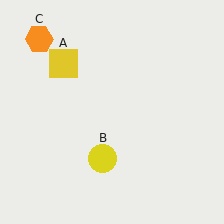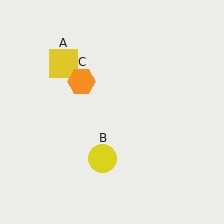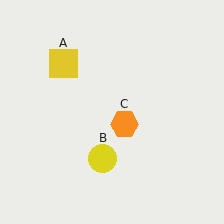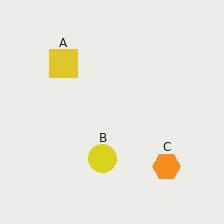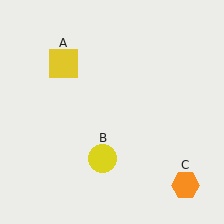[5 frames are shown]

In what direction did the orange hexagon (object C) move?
The orange hexagon (object C) moved down and to the right.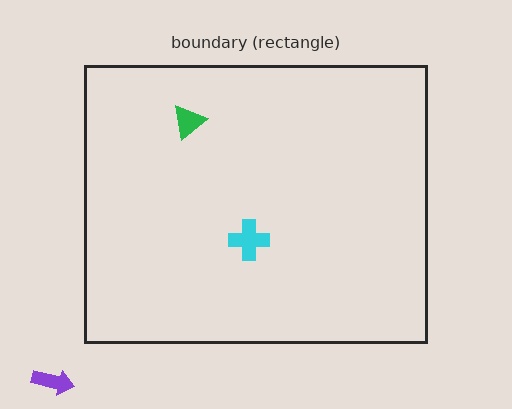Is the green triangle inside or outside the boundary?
Inside.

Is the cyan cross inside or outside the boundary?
Inside.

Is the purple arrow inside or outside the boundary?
Outside.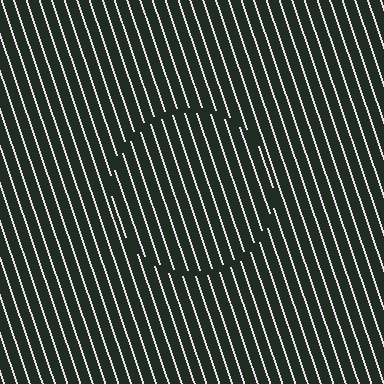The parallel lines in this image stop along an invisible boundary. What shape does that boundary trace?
An illusory circle. The interior of the shape contains the same grating, shifted by half a period — the contour is defined by the phase discontinuity where line-ends from the inner and outer gratings abut.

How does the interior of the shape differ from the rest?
The interior of the shape contains the same grating, shifted by half a period — the contour is defined by the phase discontinuity where line-ends from the inner and outer gratings abut.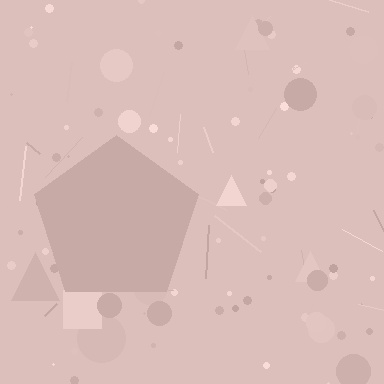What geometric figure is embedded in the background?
A pentagon is embedded in the background.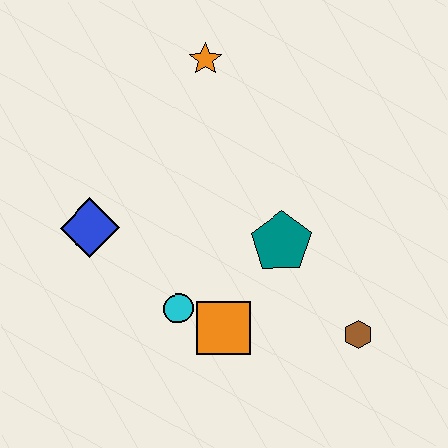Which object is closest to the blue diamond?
The cyan circle is closest to the blue diamond.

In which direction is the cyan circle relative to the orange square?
The cyan circle is to the left of the orange square.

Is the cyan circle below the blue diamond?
Yes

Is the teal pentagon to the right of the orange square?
Yes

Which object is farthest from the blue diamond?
The brown hexagon is farthest from the blue diamond.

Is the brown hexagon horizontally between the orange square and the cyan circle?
No